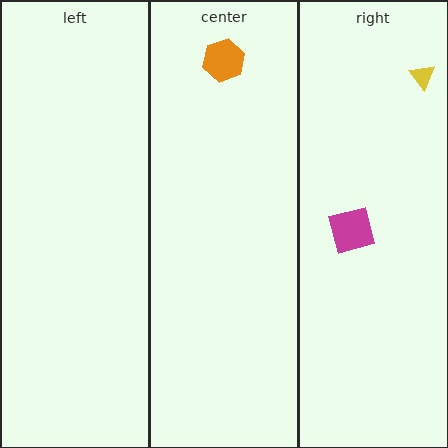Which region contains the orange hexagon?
The center region.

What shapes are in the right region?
The magenta square, the yellow triangle.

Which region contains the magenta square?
The right region.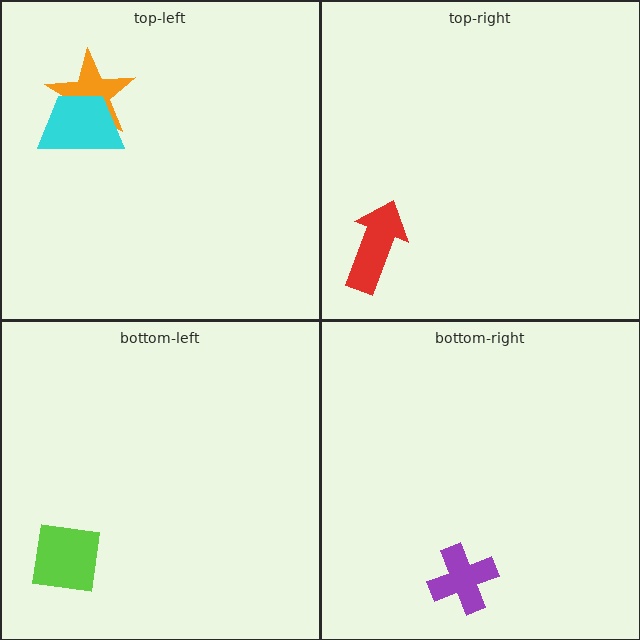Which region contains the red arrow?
The top-right region.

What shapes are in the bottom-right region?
The purple cross.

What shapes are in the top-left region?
The orange star, the cyan trapezoid.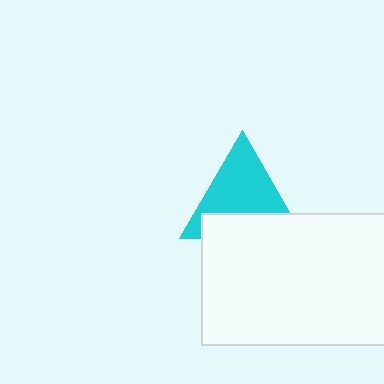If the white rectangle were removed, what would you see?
You would see the complete cyan triangle.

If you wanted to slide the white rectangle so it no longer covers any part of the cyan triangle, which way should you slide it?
Slide it down — that is the most direct way to separate the two shapes.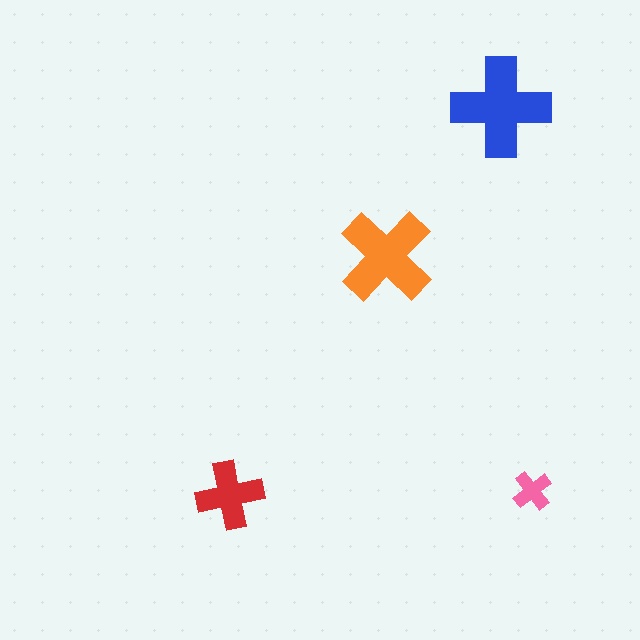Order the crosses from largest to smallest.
the blue one, the orange one, the red one, the pink one.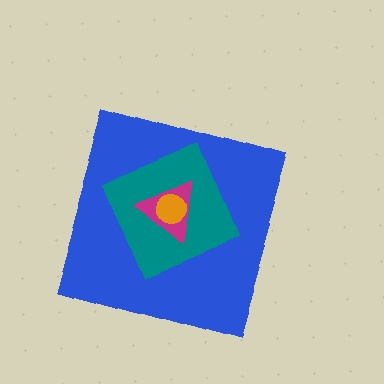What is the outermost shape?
The blue diamond.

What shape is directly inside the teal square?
The magenta triangle.